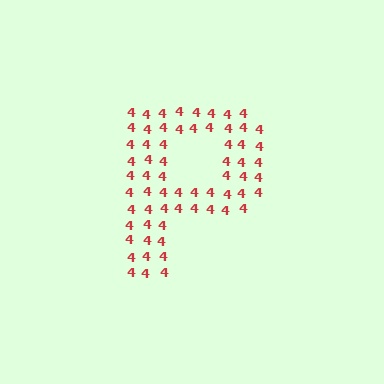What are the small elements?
The small elements are digit 4's.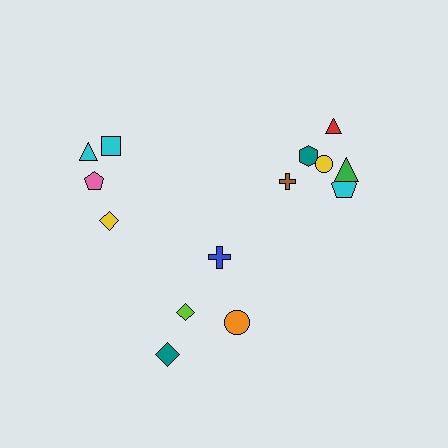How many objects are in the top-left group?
There are 4 objects.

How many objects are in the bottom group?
There are 4 objects.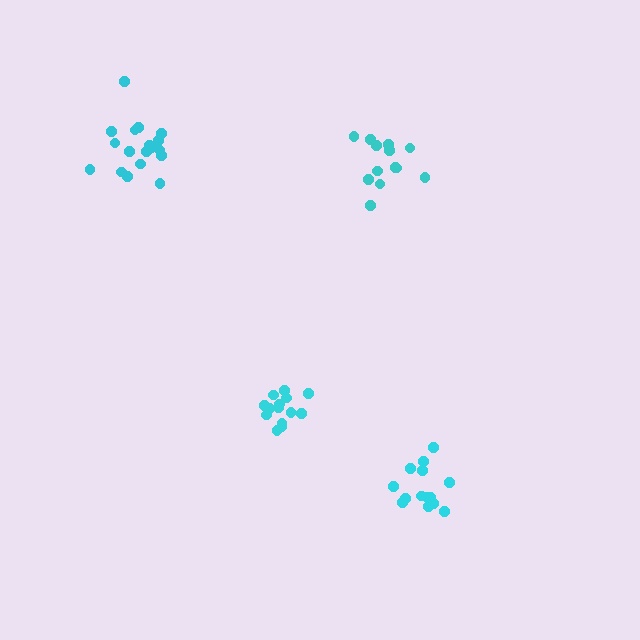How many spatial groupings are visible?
There are 4 spatial groupings.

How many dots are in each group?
Group 1: 14 dots, Group 2: 13 dots, Group 3: 18 dots, Group 4: 14 dots (59 total).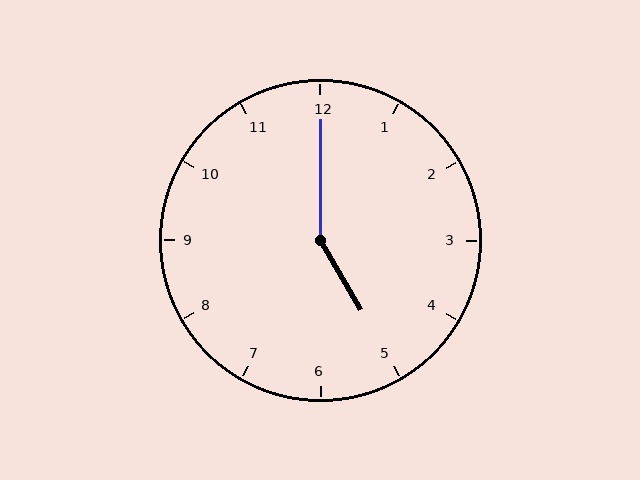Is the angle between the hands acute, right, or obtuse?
It is obtuse.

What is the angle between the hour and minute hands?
Approximately 150 degrees.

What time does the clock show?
5:00.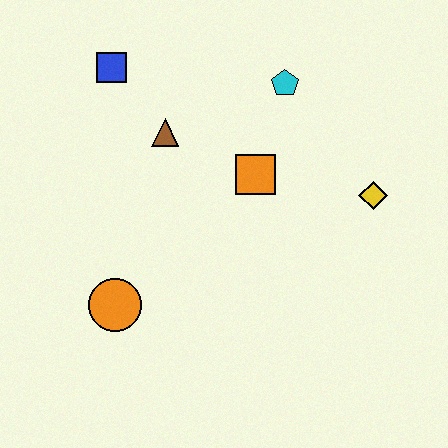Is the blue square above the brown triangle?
Yes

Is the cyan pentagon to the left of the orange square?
No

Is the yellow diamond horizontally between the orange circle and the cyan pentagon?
No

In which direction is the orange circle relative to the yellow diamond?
The orange circle is to the left of the yellow diamond.